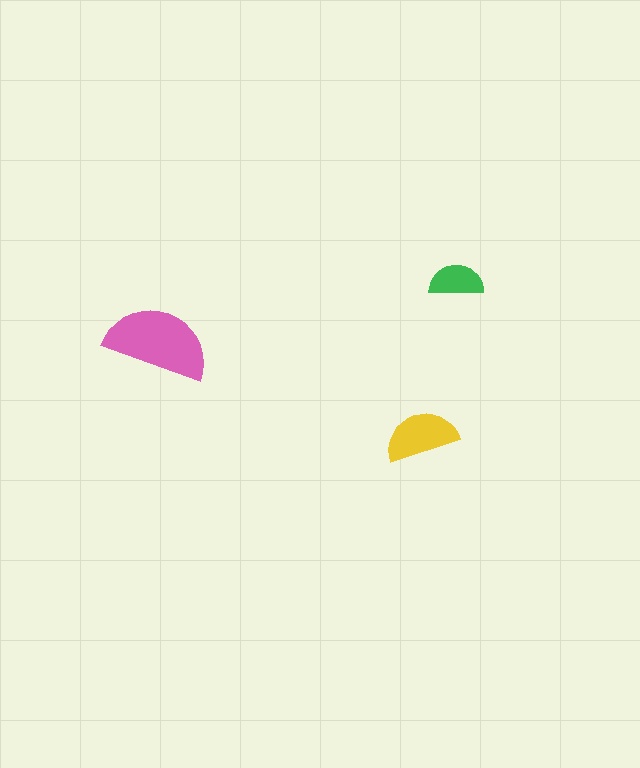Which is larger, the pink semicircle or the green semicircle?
The pink one.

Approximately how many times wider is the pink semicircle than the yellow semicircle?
About 1.5 times wider.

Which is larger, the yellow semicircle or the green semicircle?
The yellow one.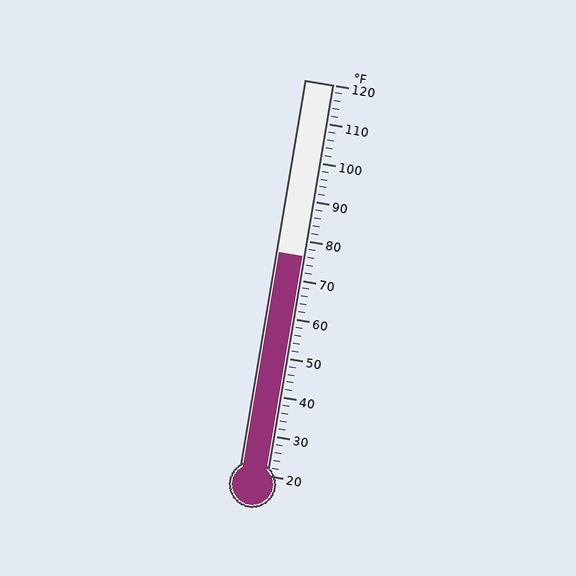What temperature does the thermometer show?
The thermometer shows approximately 76°F.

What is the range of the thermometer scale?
The thermometer scale ranges from 20°F to 120°F.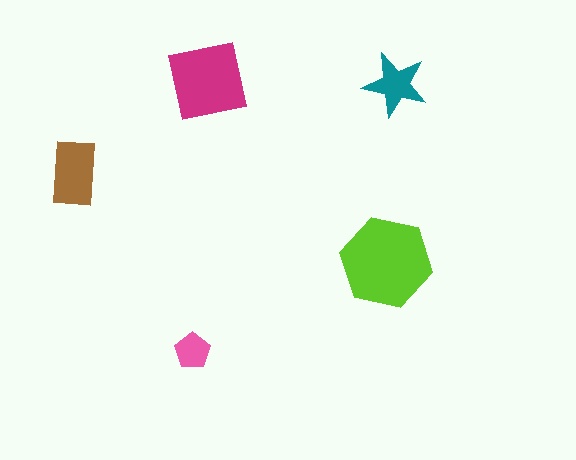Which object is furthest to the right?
The teal star is rightmost.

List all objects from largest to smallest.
The lime hexagon, the magenta square, the brown rectangle, the teal star, the pink pentagon.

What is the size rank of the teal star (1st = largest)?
4th.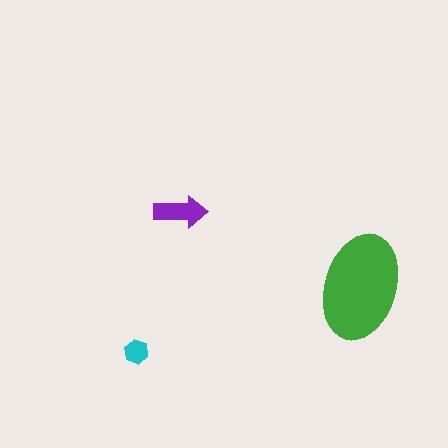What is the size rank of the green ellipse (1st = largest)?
1st.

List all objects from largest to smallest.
The green ellipse, the purple arrow, the cyan hexagon.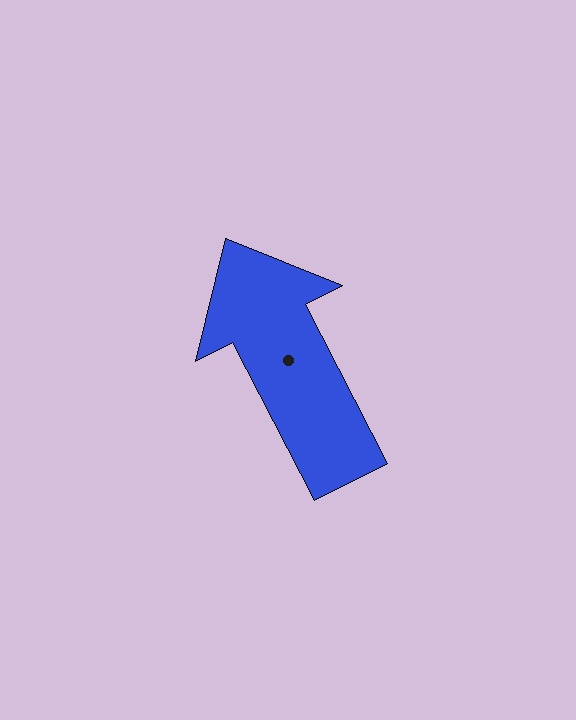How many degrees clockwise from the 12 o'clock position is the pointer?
Approximately 333 degrees.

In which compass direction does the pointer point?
Northwest.